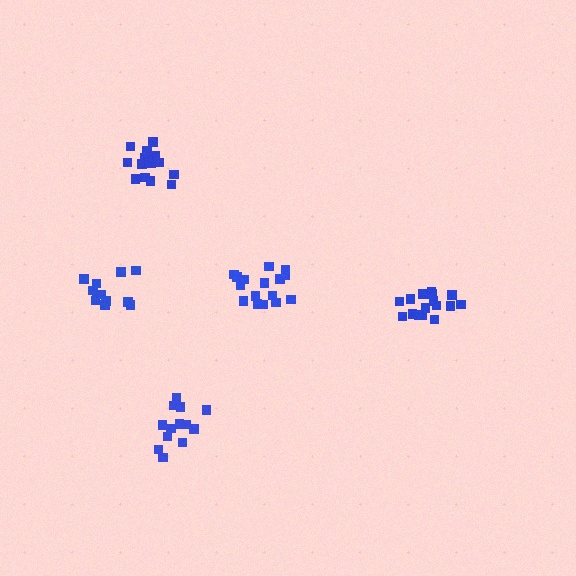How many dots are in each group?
Group 1: 13 dots, Group 2: 16 dots, Group 3: 16 dots, Group 4: 15 dots, Group 5: 12 dots (72 total).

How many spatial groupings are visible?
There are 5 spatial groupings.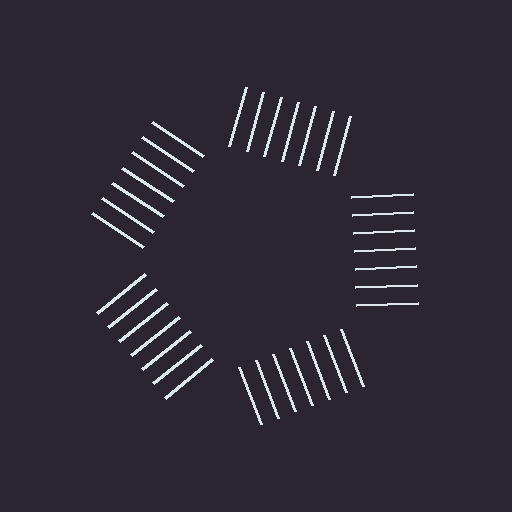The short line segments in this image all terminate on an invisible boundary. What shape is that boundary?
An illusory pentagon — the line segments terminate on its edges but no continuous stroke is drawn.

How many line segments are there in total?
35 — 7 along each of the 5 edges.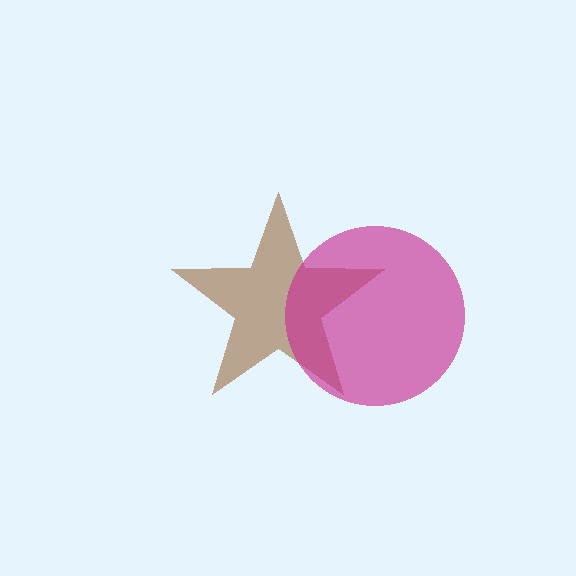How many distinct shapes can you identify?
There are 2 distinct shapes: a brown star, a magenta circle.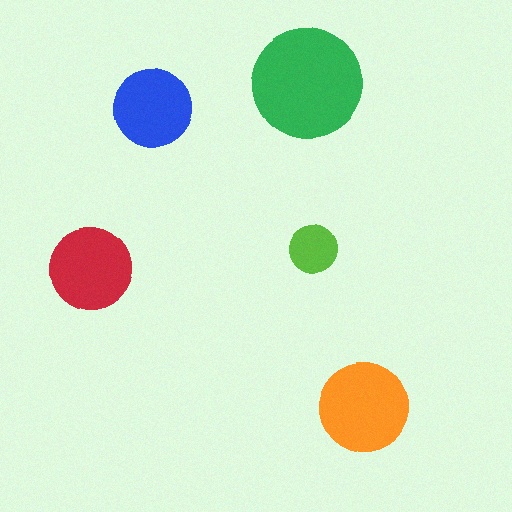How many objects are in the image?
There are 5 objects in the image.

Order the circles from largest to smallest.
the green one, the orange one, the red one, the blue one, the lime one.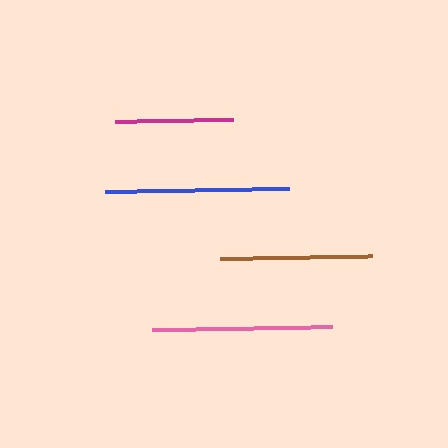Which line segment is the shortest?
The magenta line is the shortest at approximately 118 pixels.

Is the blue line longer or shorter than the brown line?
The blue line is longer than the brown line.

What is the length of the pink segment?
The pink segment is approximately 180 pixels long.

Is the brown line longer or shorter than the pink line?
The pink line is longer than the brown line.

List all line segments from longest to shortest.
From longest to shortest: blue, pink, brown, magenta.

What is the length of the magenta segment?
The magenta segment is approximately 118 pixels long.